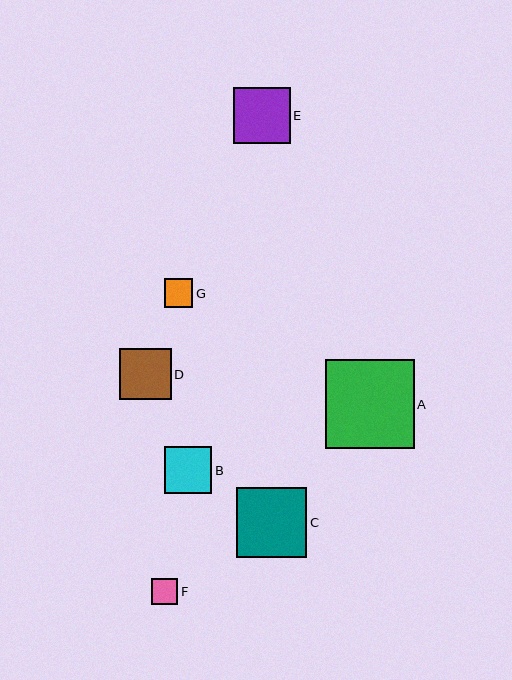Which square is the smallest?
Square F is the smallest with a size of approximately 26 pixels.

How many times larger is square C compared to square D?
Square C is approximately 1.4 times the size of square D.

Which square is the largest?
Square A is the largest with a size of approximately 89 pixels.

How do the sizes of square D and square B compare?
Square D and square B are approximately the same size.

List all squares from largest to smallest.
From largest to smallest: A, C, E, D, B, G, F.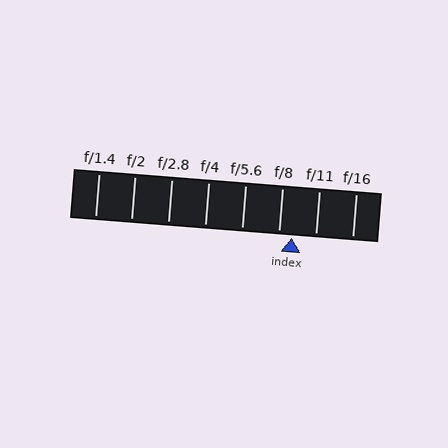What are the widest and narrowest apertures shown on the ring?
The widest aperture shown is f/1.4 and the narrowest is f/16.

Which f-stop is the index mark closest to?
The index mark is closest to f/8.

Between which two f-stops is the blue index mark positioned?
The index mark is between f/8 and f/11.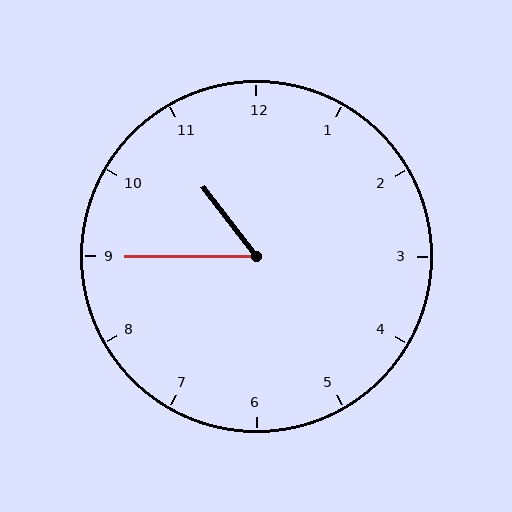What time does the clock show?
10:45.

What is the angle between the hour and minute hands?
Approximately 52 degrees.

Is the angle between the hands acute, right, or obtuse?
It is acute.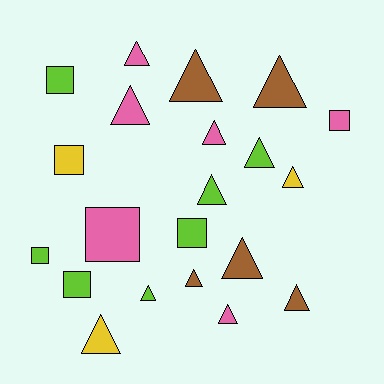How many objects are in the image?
There are 21 objects.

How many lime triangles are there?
There are 3 lime triangles.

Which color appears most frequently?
Lime, with 7 objects.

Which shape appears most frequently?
Triangle, with 14 objects.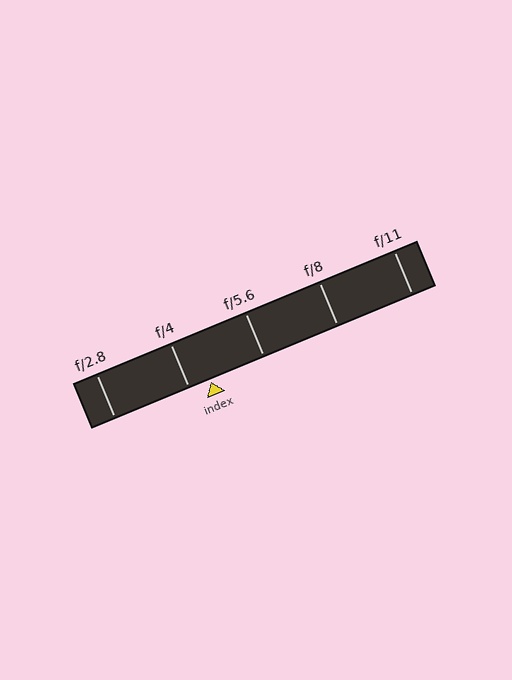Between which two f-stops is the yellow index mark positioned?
The index mark is between f/4 and f/5.6.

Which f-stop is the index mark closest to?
The index mark is closest to f/4.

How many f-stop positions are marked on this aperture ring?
There are 5 f-stop positions marked.